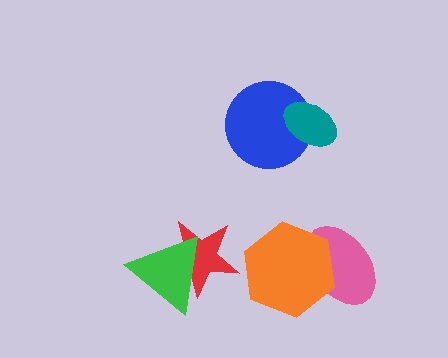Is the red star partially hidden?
Yes, it is partially covered by another shape.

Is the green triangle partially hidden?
No, no other shape covers it.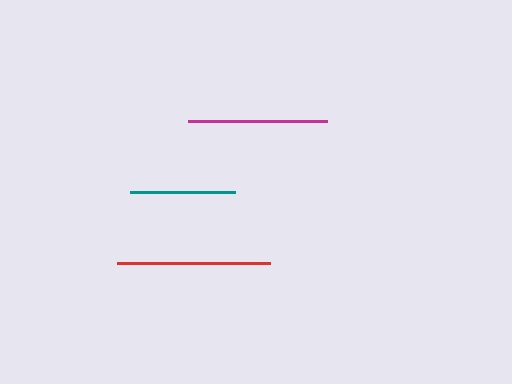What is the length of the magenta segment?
The magenta segment is approximately 139 pixels long.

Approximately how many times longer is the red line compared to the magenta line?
The red line is approximately 1.1 times the length of the magenta line.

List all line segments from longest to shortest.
From longest to shortest: red, magenta, teal.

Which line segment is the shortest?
The teal line is the shortest at approximately 105 pixels.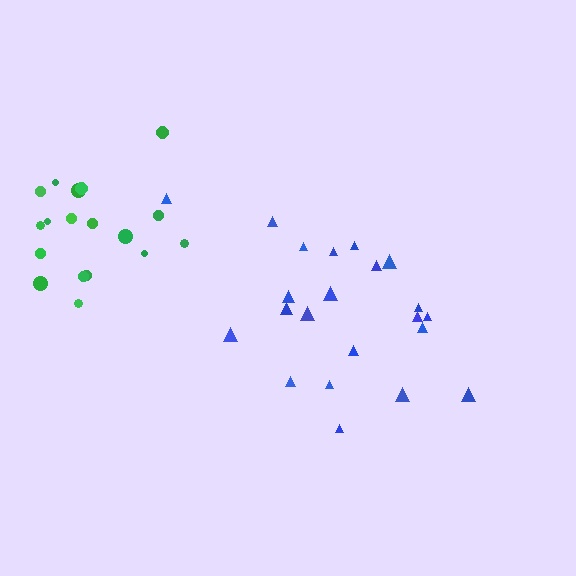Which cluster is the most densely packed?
Blue.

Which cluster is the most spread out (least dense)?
Green.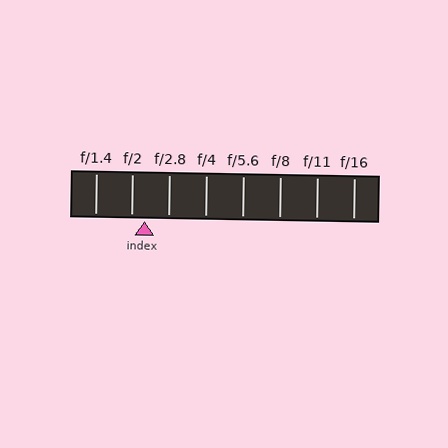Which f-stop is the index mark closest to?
The index mark is closest to f/2.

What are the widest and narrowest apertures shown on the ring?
The widest aperture shown is f/1.4 and the narrowest is f/16.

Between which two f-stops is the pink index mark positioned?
The index mark is between f/2 and f/2.8.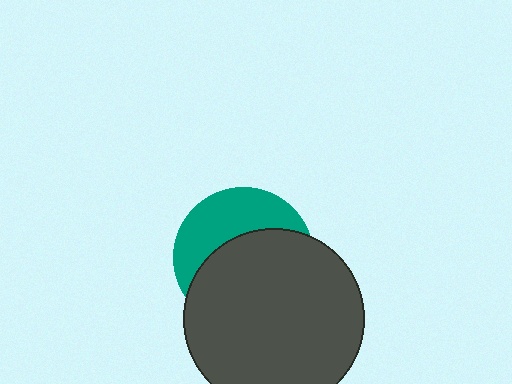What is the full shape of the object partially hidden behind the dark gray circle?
The partially hidden object is a teal circle.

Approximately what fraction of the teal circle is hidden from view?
Roughly 61% of the teal circle is hidden behind the dark gray circle.